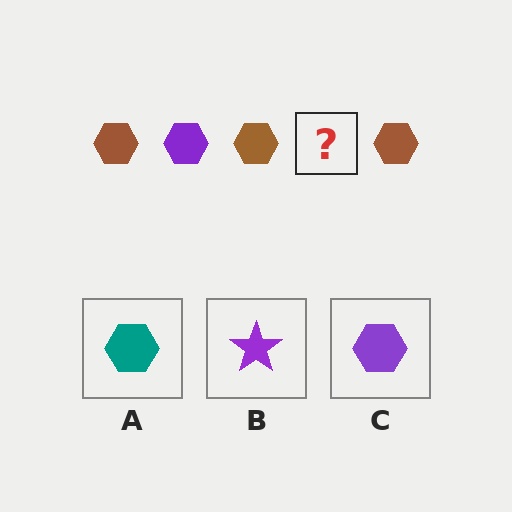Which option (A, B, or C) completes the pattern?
C.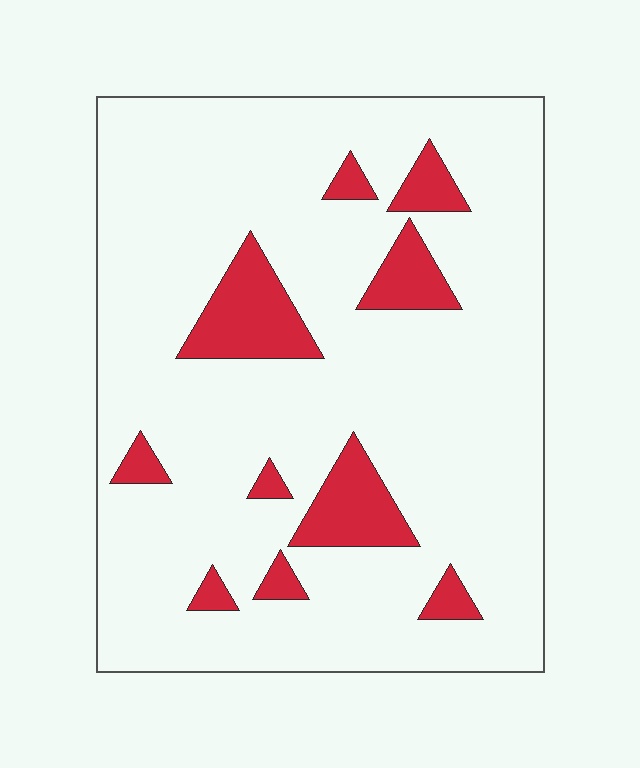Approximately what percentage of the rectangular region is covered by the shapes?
Approximately 15%.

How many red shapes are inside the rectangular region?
10.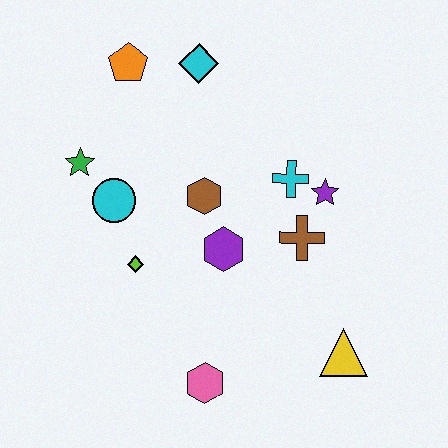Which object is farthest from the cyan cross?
The pink hexagon is farthest from the cyan cross.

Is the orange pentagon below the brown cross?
No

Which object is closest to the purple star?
The cyan cross is closest to the purple star.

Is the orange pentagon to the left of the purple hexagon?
Yes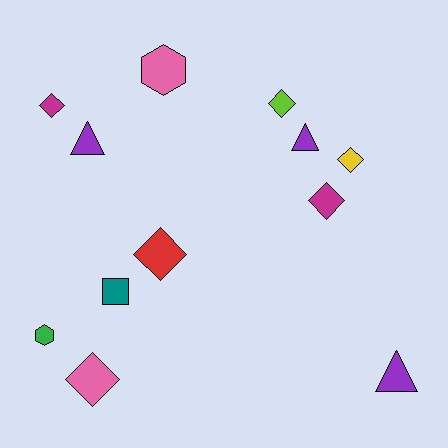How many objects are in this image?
There are 12 objects.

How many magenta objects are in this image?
There are 2 magenta objects.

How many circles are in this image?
There are no circles.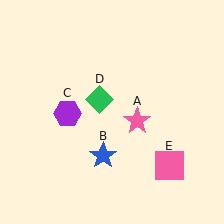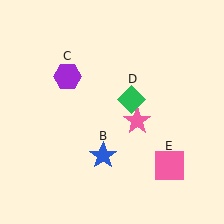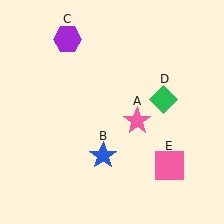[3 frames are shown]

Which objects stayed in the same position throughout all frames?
Pink star (object A) and blue star (object B) and pink square (object E) remained stationary.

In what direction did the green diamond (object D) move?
The green diamond (object D) moved right.